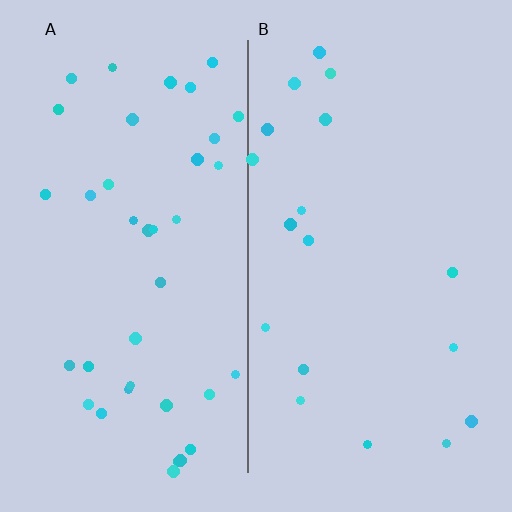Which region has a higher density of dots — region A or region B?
A (the left).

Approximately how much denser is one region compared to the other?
Approximately 2.1× — region A over region B.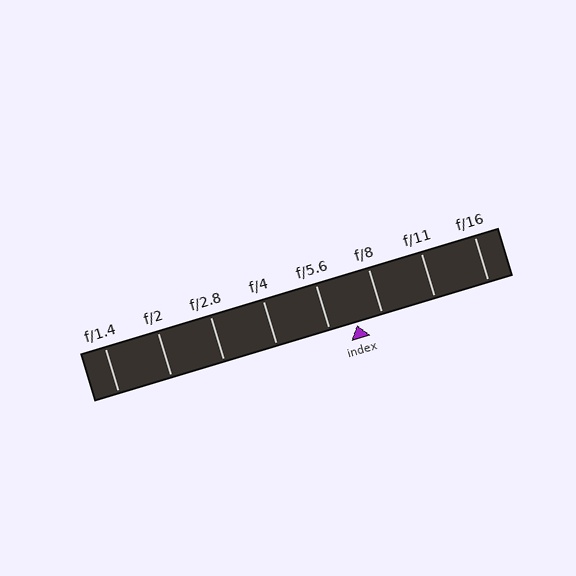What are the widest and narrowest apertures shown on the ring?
The widest aperture shown is f/1.4 and the narrowest is f/16.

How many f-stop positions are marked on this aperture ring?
There are 8 f-stop positions marked.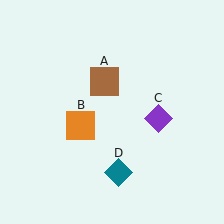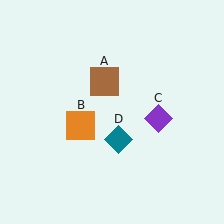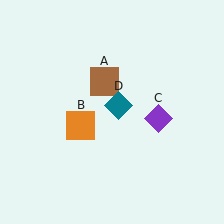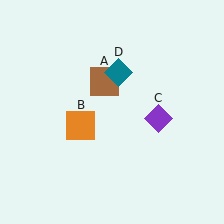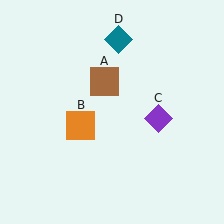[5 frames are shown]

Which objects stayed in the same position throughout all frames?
Brown square (object A) and orange square (object B) and purple diamond (object C) remained stationary.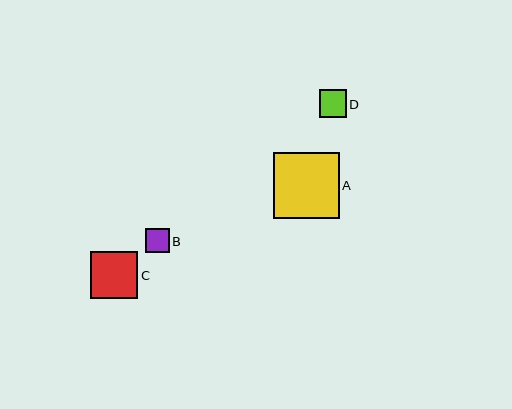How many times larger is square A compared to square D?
Square A is approximately 2.4 times the size of square D.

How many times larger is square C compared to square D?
Square C is approximately 1.7 times the size of square D.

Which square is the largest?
Square A is the largest with a size of approximately 66 pixels.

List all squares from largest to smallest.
From largest to smallest: A, C, D, B.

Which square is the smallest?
Square B is the smallest with a size of approximately 24 pixels.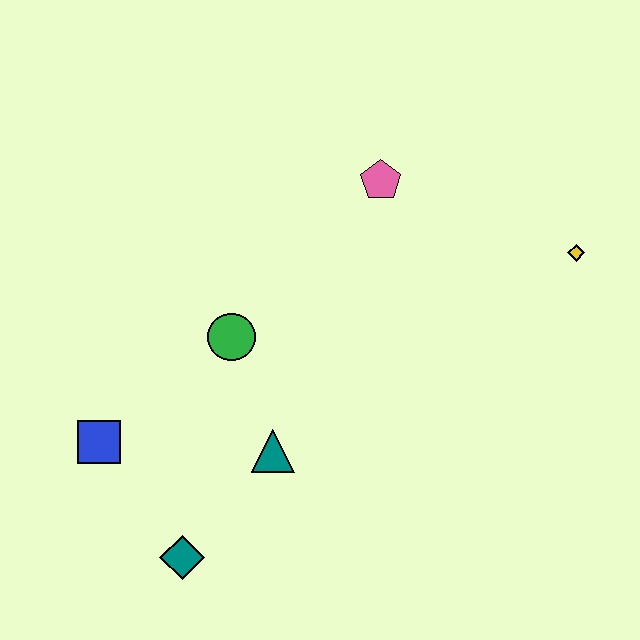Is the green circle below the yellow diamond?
Yes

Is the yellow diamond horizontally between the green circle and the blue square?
No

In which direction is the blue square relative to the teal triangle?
The blue square is to the left of the teal triangle.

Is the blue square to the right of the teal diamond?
No